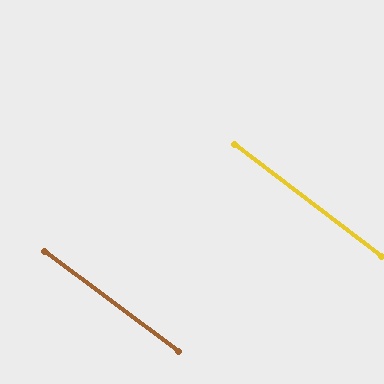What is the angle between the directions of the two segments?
Approximately 0 degrees.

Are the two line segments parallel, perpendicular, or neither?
Parallel — their directions differ by only 0.4°.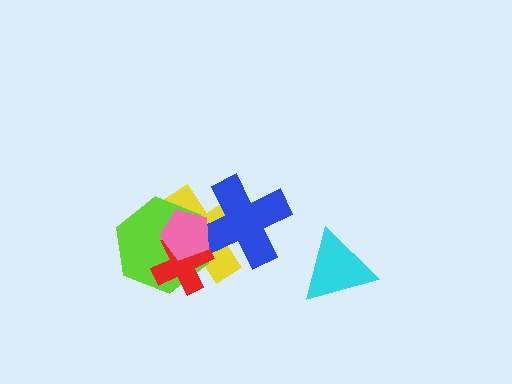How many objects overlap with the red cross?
3 objects overlap with the red cross.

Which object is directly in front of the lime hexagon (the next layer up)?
The red cross is directly in front of the lime hexagon.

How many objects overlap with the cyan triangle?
0 objects overlap with the cyan triangle.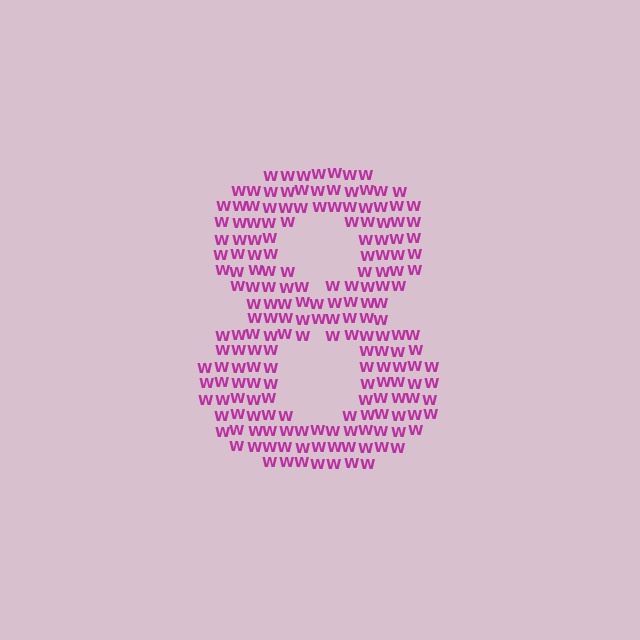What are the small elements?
The small elements are letter W's.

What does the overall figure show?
The overall figure shows the digit 8.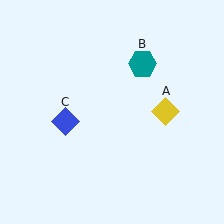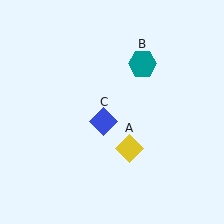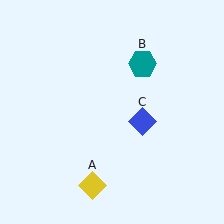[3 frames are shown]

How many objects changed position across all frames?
2 objects changed position: yellow diamond (object A), blue diamond (object C).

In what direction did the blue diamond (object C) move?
The blue diamond (object C) moved right.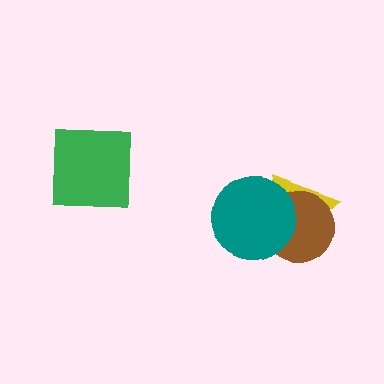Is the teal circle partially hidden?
No, no other shape covers it.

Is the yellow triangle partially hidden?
Yes, it is partially covered by another shape.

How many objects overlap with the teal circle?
2 objects overlap with the teal circle.